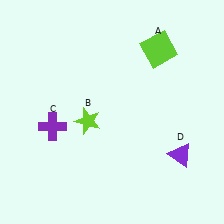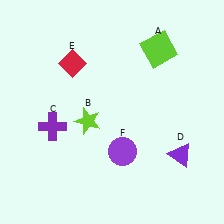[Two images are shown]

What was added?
A red diamond (E), a purple circle (F) were added in Image 2.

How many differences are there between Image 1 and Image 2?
There are 2 differences between the two images.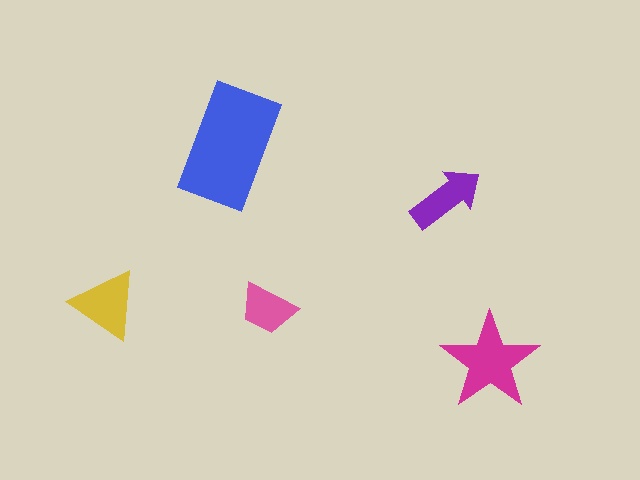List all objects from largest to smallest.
The blue rectangle, the magenta star, the yellow triangle, the purple arrow, the pink trapezoid.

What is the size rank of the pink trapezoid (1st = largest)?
5th.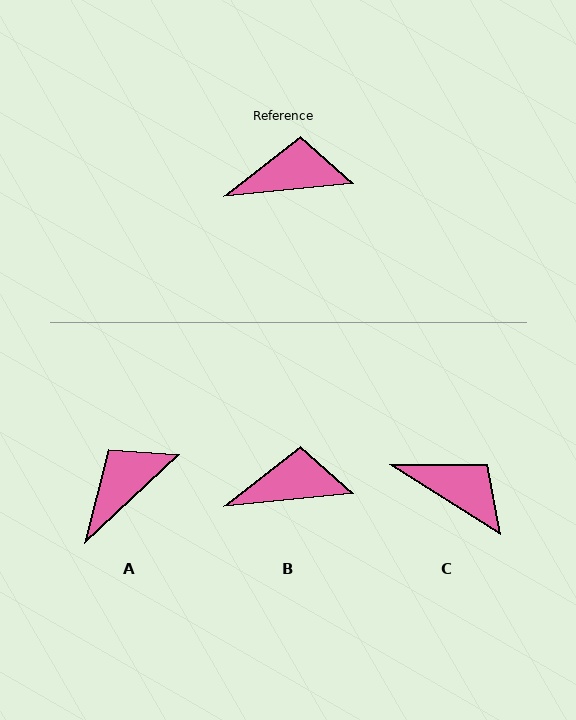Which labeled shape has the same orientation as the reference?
B.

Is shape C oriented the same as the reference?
No, it is off by about 38 degrees.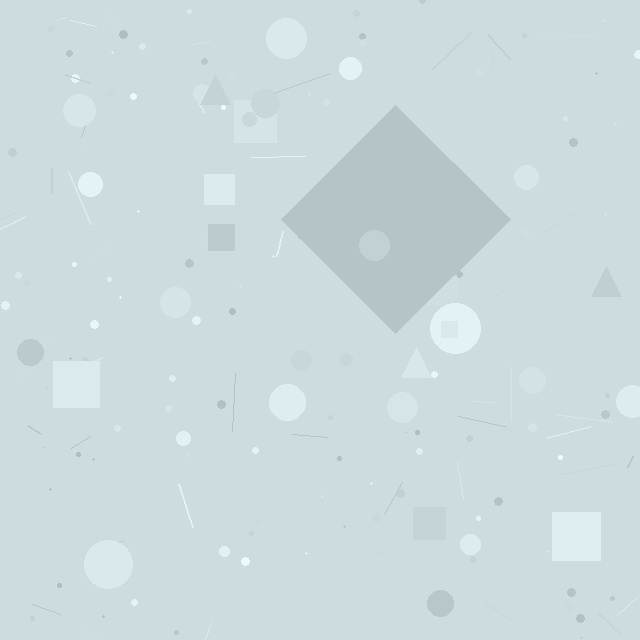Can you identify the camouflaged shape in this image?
The camouflaged shape is a diamond.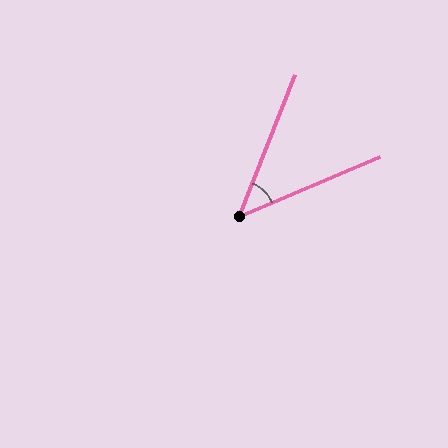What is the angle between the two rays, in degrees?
Approximately 45 degrees.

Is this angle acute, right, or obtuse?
It is acute.